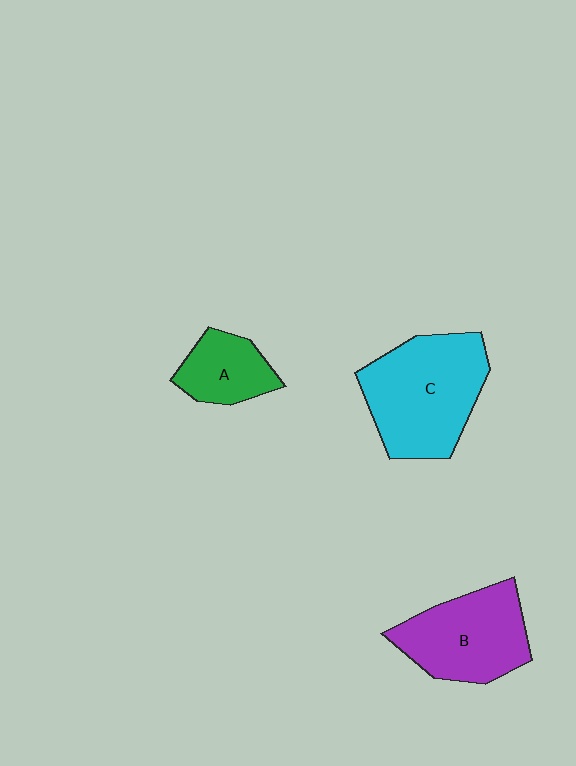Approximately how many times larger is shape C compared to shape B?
Approximately 1.2 times.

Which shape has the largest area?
Shape C (cyan).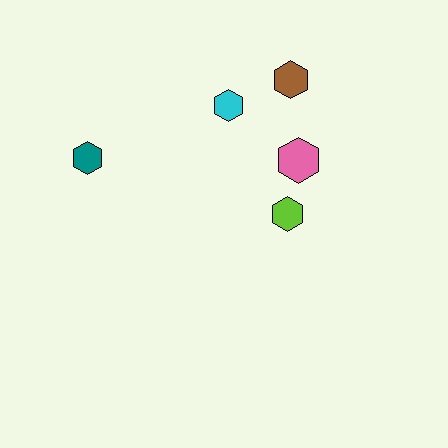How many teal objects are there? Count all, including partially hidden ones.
There is 1 teal object.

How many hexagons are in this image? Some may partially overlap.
There are 5 hexagons.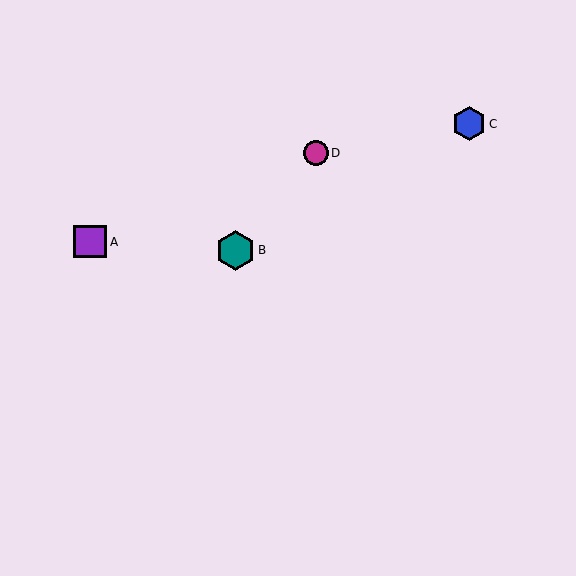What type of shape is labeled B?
Shape B is a teal hexagon.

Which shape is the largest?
The teal hexagon (labeled B) is the largest.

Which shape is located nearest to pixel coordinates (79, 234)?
The purple square (labeled A) at (90, 242) is nearest to that location.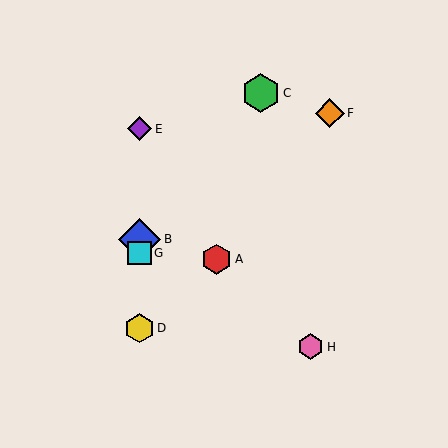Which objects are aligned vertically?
Objects B, D, E, G are aligned vertically.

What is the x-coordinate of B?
Object B is at x≈140.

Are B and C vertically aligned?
No, B is at x≈140 and C is at x≈261.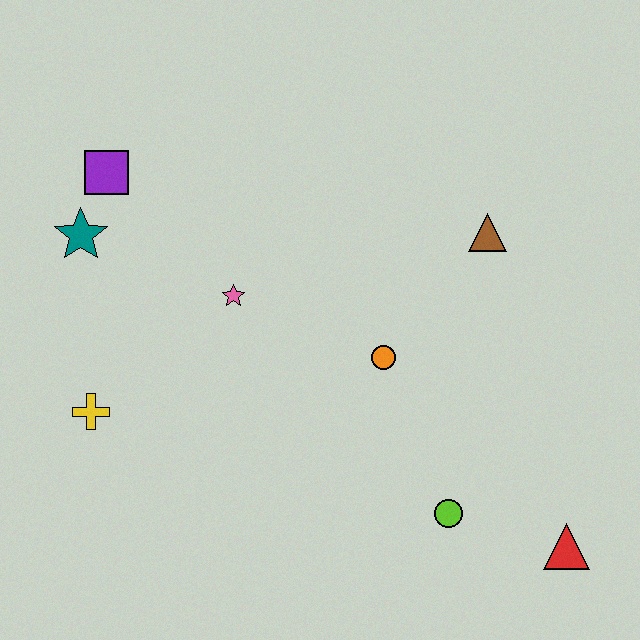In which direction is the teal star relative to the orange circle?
The teal star is to the left of the orange circle.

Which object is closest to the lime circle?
The red triangle is closest to the lime circle.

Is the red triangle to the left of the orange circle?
No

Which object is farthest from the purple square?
The red triangle is farthest from the purple square.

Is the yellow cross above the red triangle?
Yes